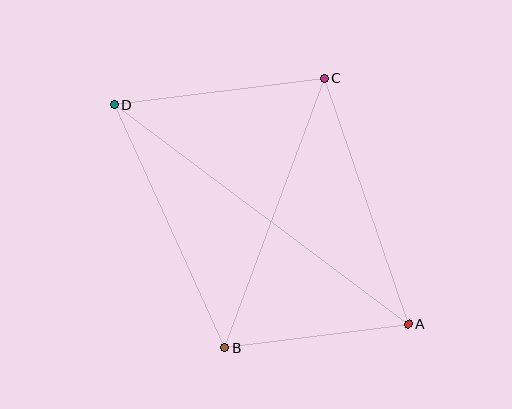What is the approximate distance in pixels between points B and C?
The distance between B and C is approximately 287 pixels.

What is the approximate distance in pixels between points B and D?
The distance between B and D is approximately 267 pixels.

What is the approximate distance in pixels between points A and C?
The distance between A and C is approximately 260 pixels.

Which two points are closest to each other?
Points A and B are closest to each other.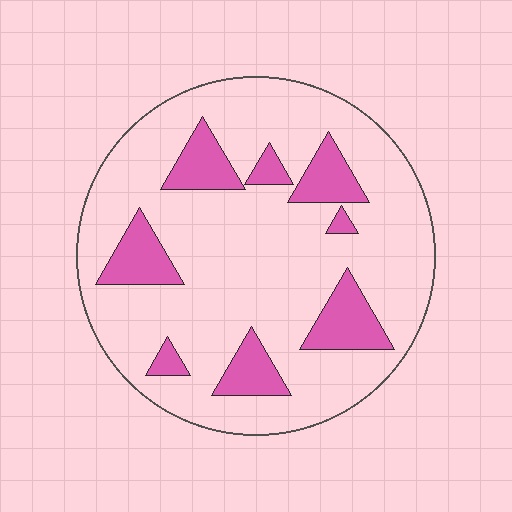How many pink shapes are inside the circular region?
8.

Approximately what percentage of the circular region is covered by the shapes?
Approximately 20%.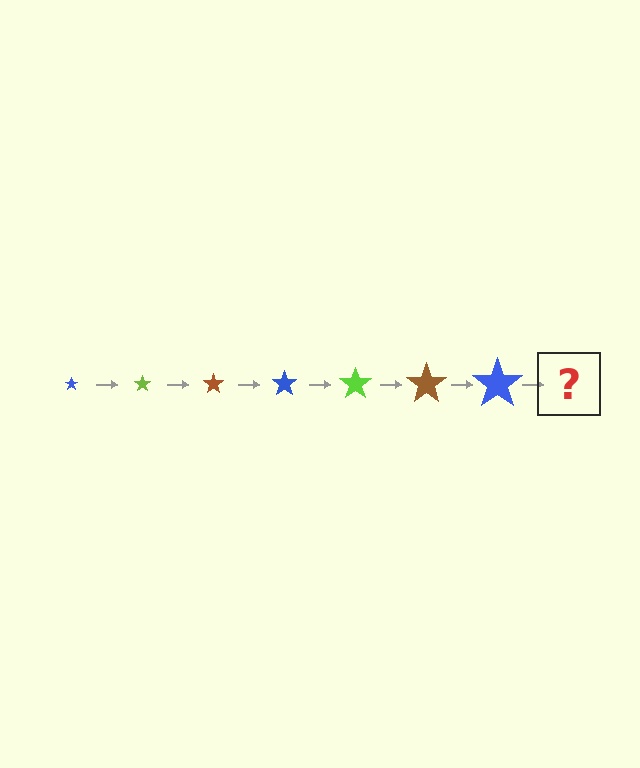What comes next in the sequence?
The next element should be a lime star, larger than the previous one.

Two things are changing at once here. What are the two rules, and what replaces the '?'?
The two rules are that the star grows larger each step and the color cycles through blue, lime, and brown. The '?' should be a lime star, larger than the previous one.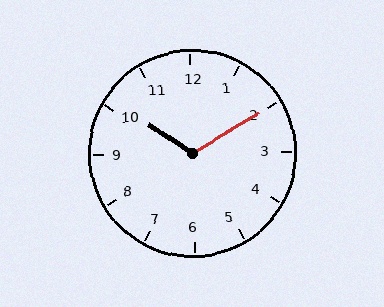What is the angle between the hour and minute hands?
Approximately 115 degrees.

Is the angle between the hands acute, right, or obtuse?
It is obtuse.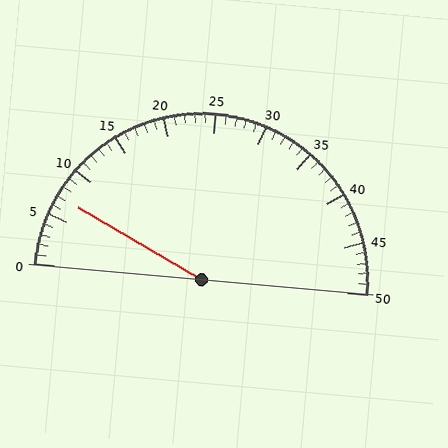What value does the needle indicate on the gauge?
The needle indicates approximately 7.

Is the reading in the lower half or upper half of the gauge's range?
The reading is in the lower half of the range (0 to 50).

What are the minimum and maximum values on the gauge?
The gauge ranges from 0 to 50.